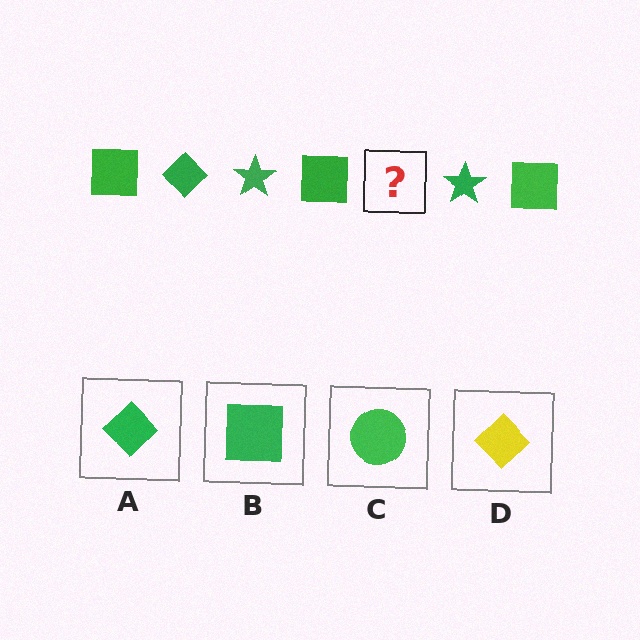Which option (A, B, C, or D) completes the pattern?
A.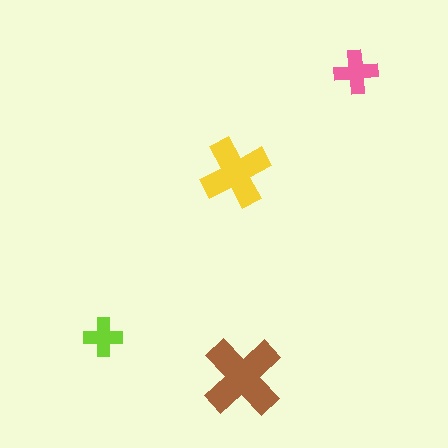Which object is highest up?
The pink cross is topmost.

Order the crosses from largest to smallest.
the brown one, the yellow one, the pink one, the lime one.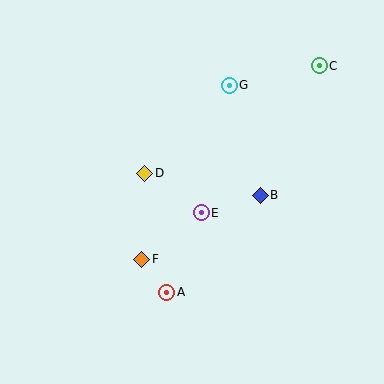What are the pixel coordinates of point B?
Point B is at (260, 195).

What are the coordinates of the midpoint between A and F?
The midpoint between A and F is at (154, 276).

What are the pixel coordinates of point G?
Point G is at (229, 85).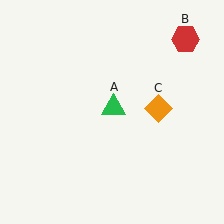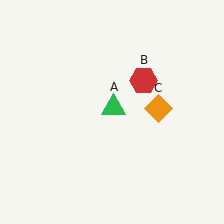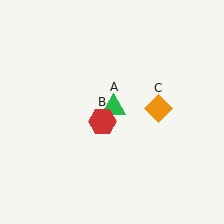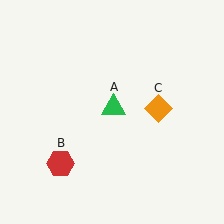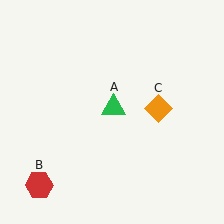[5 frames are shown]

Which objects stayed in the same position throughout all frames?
Green triangle (object A) and orange diamond (object C) remained stationary.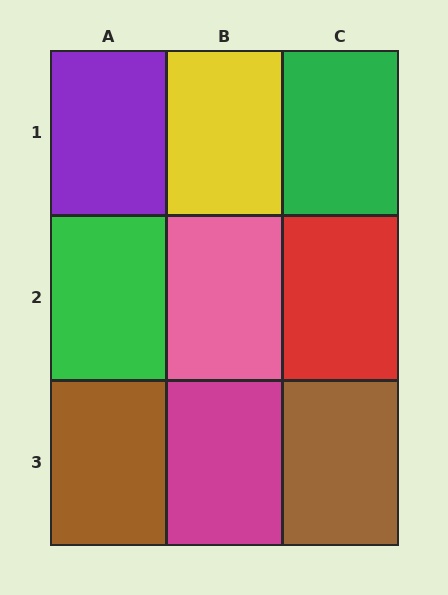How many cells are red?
1 cell is red.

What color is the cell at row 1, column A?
Purple.